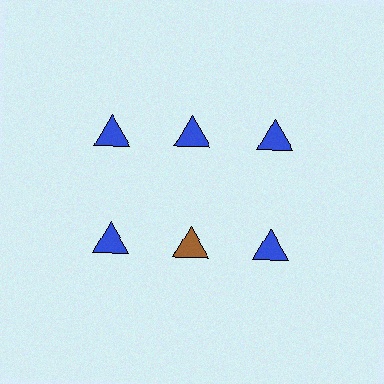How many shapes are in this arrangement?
There are 6 shapes arranged in a grid pattern.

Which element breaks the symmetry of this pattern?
The brown triangle in the second row, second from left column breaks the symmetry. All other shapes are blue triangles.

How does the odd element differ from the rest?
It has a different color: brown instead of blue.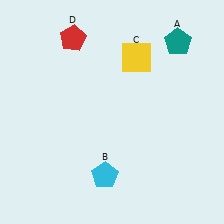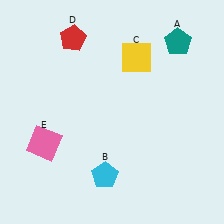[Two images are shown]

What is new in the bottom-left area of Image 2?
A pink square (E) was added in the bottom-left area of Image 2.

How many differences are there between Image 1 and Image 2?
There is 1 difference between the two images.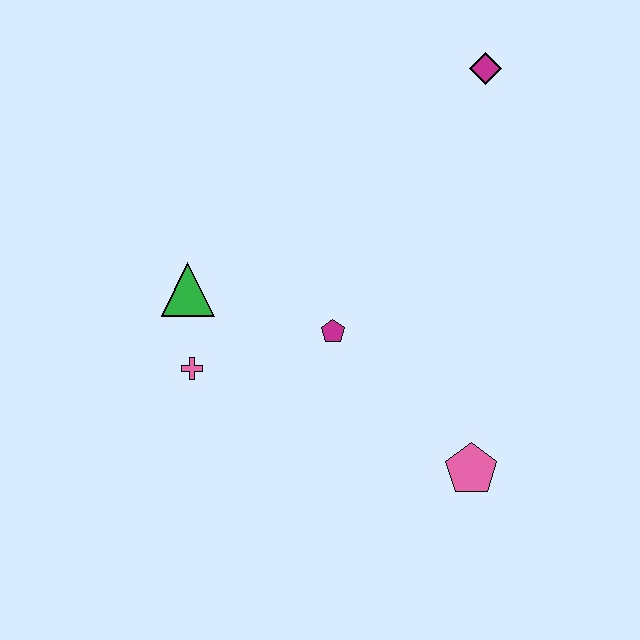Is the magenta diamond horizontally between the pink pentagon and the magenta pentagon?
No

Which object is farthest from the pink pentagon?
The magenta diamond is farthest from the pink pentagon.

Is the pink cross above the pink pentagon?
Yes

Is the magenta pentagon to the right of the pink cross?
Yes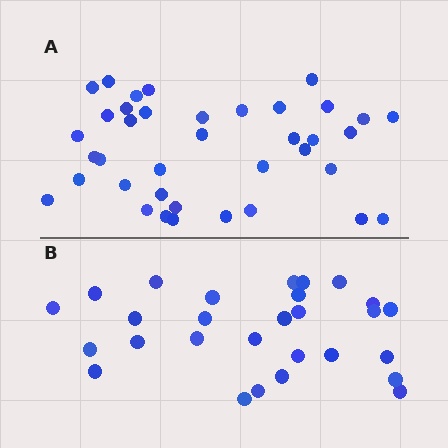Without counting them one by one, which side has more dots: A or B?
Region A (the top region) has more dots.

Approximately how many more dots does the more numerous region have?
Region A has roughly 10 or so more dots than region B.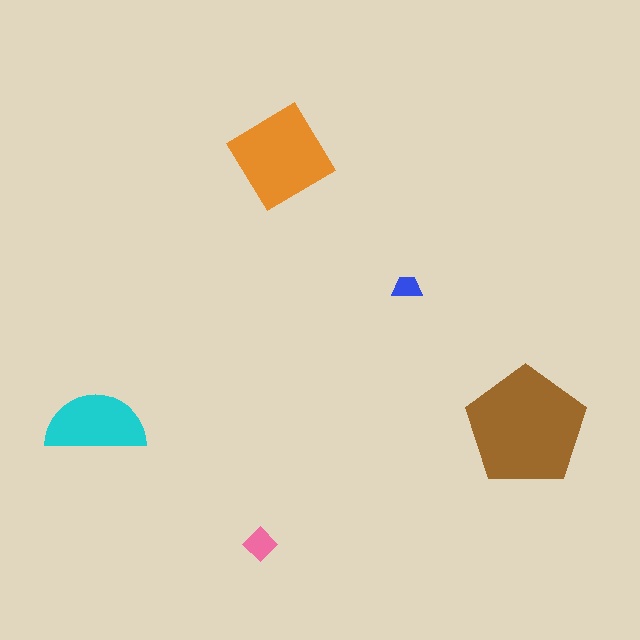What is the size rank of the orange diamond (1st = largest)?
2nd.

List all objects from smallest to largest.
The blue trapezoid, the pink diamond, the cyan semicircle, the orange diamond, the brown pentagon.